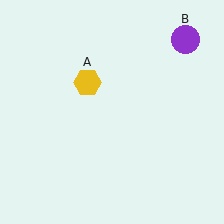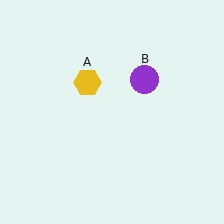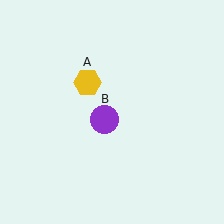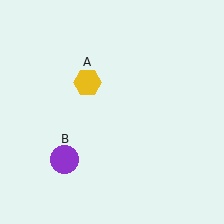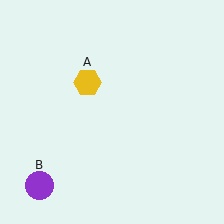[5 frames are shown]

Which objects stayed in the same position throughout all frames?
Yellow hexagon (object A) remained stationary.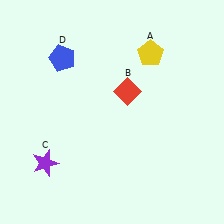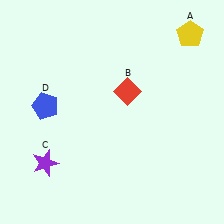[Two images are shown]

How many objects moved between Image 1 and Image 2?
2 objects moved between the two images.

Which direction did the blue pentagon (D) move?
The blue pentagon (D) moved down.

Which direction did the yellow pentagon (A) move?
The yellow pentagon (A) moved right.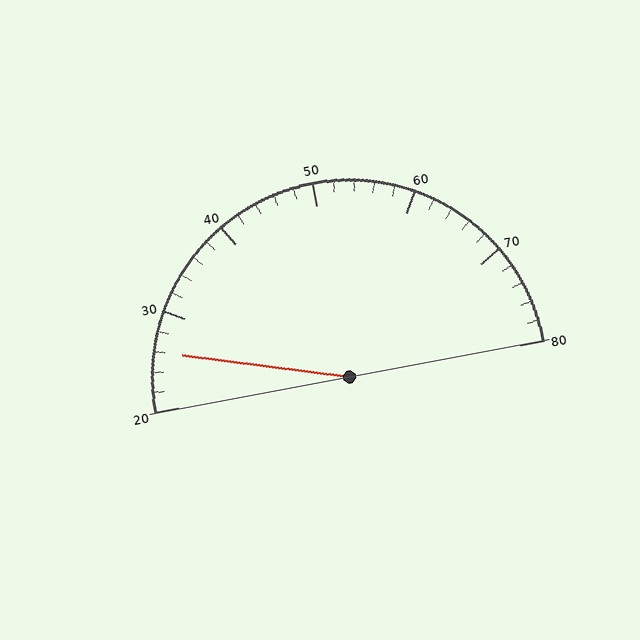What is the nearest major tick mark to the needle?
The nearest major tick mark is 30.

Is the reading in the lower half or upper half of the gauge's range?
The reading is in the lower half of the range (20 to 80).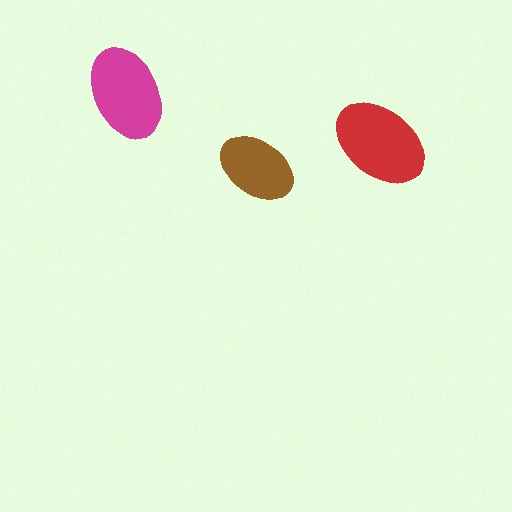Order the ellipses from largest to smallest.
the red one, the magenta one, the brown one.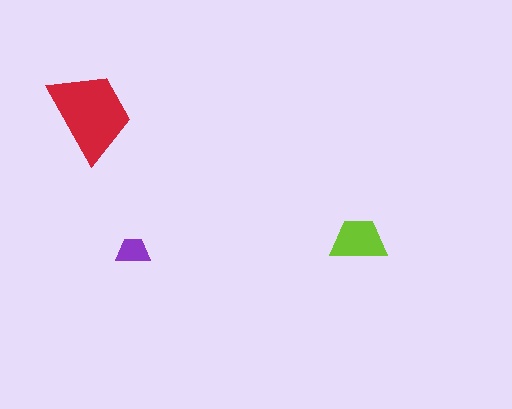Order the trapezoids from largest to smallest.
the red one, the lime one, the purple one.